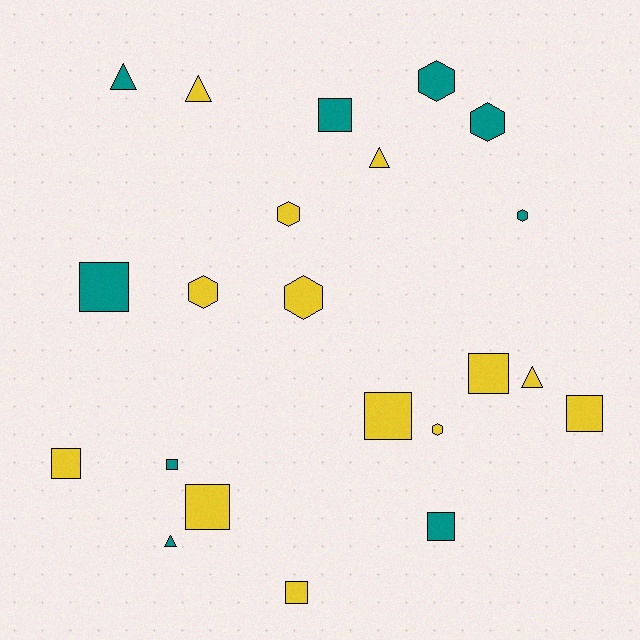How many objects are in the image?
There are 22 objects.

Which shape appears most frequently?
Square, with 10 objects.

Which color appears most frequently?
Yellow, with 13 objects.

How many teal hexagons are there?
There are 3 teal hexagons.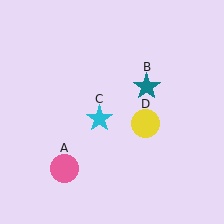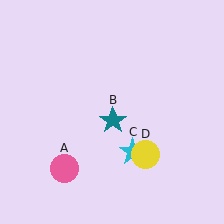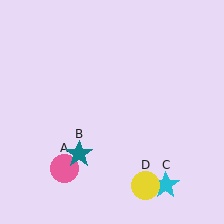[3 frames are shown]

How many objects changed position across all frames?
3 objects changed position: teal star (object B), cyan star (object C), yellow circle (object D).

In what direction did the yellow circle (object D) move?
The yellow circle (object D) moved down.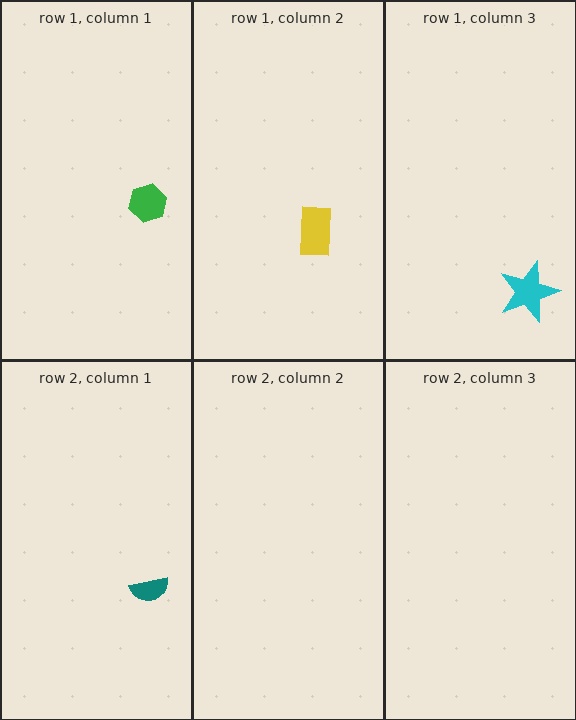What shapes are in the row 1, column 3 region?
The cyan star.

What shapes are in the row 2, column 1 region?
The teal semicircle.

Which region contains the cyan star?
The row 1, column 3 region.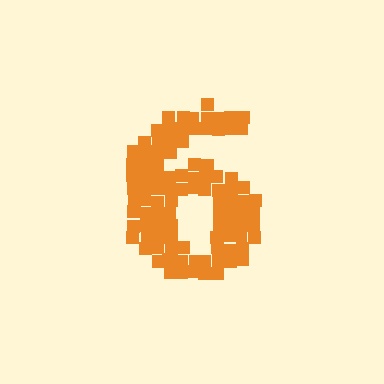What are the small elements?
The small elements are squares.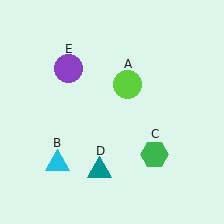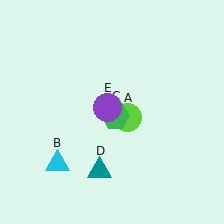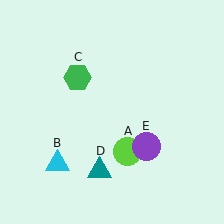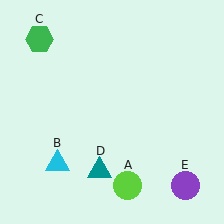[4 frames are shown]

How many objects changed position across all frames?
3 objects changed position: lime circle (object A), green hexagon (object C), purple circle (object E).